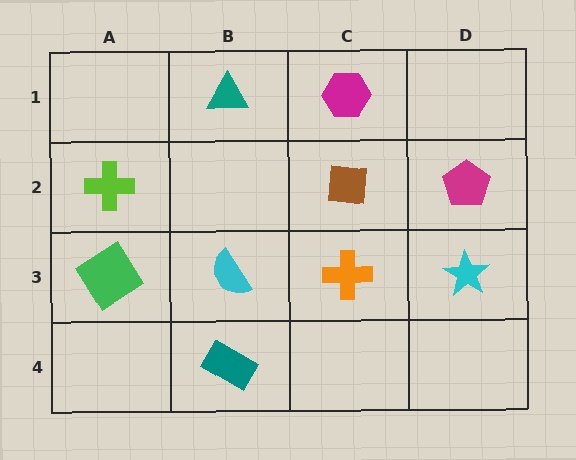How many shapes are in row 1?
2 shapes.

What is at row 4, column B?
A teal rectangle.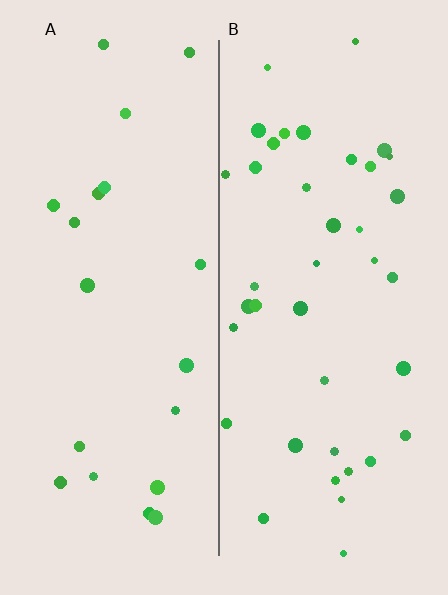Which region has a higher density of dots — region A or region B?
B (the right).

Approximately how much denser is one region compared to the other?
Approximately 2.0× — region B over region A.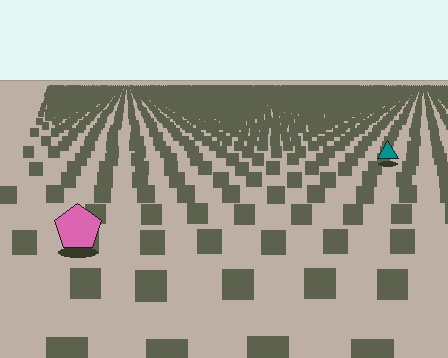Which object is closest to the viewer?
The pink pentagon is closest. The texture marks near it are larger and more spread out.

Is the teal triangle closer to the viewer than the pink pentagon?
No. The pink pentagon is closer — you can tell from the texture gradient: the ground texture is coarser near it.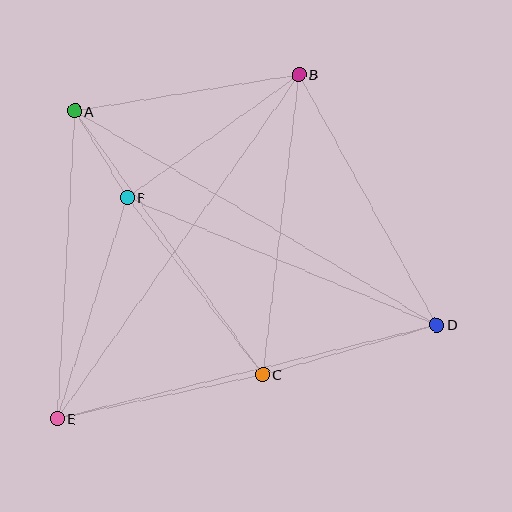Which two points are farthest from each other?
Points B and E are farthest from each other.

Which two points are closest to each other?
Points A and F are closest to each other.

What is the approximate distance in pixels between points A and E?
The distance between A and E is approximately 308 pixels.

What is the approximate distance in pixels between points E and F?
The distance between E and F is approximately 232 pixels.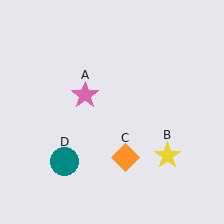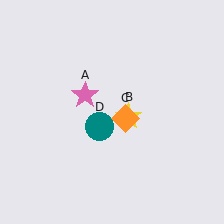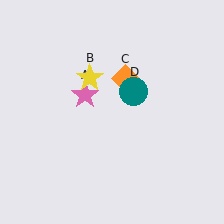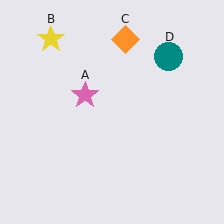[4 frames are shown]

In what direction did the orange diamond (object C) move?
The orange diamond (object C) moved up.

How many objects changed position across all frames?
3 objects changed position: yellow star (object B), orange diamond (object C), teal circle (object D).